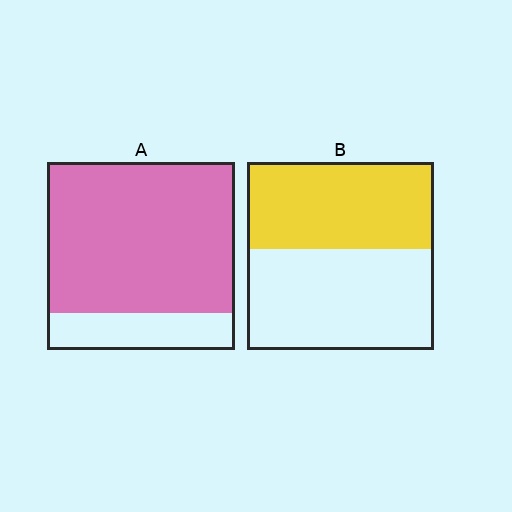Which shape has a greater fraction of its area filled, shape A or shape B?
Shape A.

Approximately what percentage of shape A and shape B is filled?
A is approximately 80% and B is approximately 45%.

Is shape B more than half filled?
Roughly half.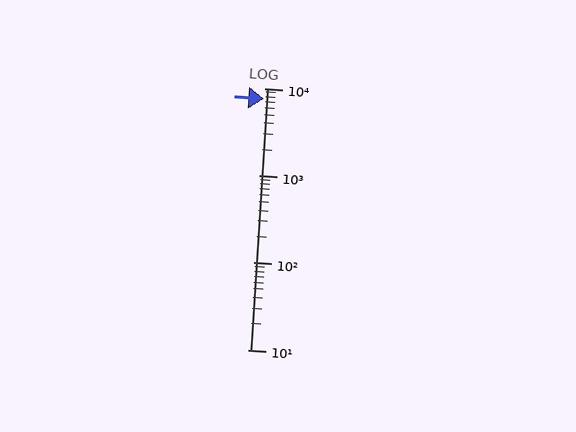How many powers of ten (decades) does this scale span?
The scale spans 3 decades, from 10 to 10000.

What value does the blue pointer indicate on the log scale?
The pointer indicates approximately 7600.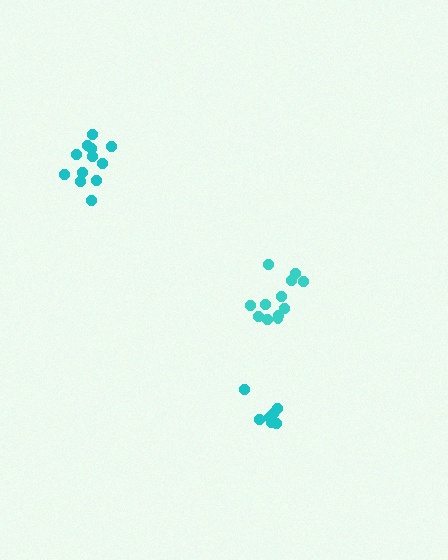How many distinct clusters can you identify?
There are 3 distinct clusters.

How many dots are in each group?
Group 1: 8 dots, Group 2: 12 dots, Group 3: 12 dots (32 total).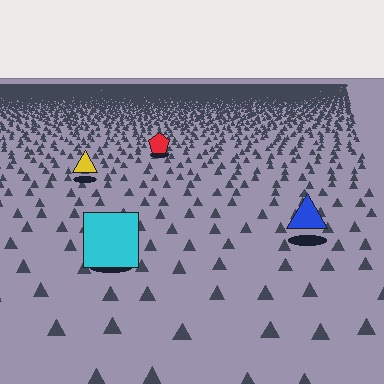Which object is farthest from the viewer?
The red pentagon is farthest from the viewer. It appears smaller and the ground texture around it is denser.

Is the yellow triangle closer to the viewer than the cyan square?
No. The cyan square is closer — you can tell from the texture gradient: the ground texture is coarser near it.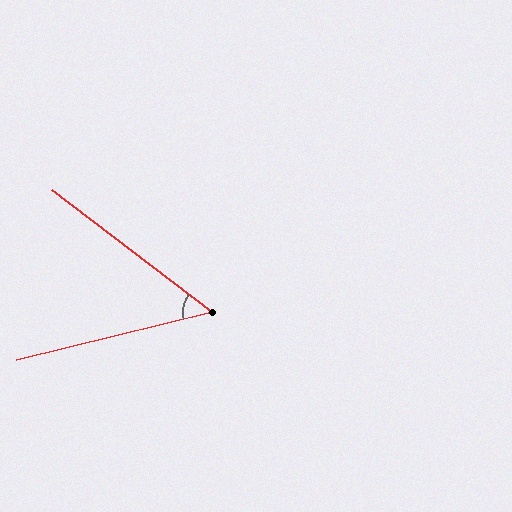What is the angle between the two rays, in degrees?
Approximately 51 degrees.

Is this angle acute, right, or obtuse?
It is acute.